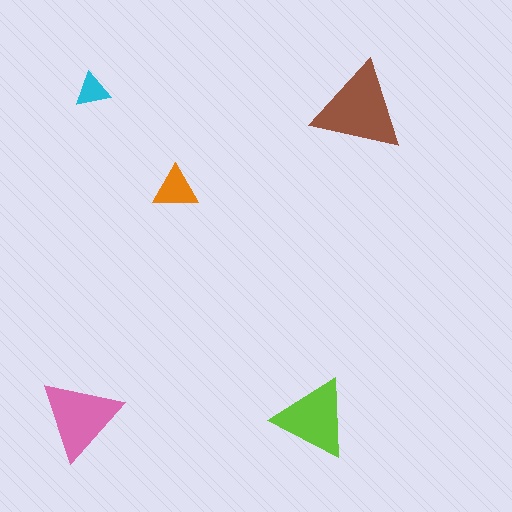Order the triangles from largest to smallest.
the brown one, the pink one, the lime one, the orange one, the cyan one.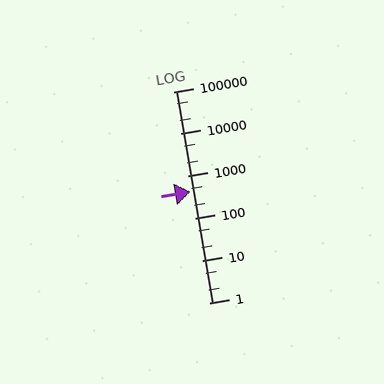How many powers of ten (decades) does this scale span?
The scale spans 5 decades, from 1 to 100000.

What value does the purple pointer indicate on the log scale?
The pointer indicates approximately 420.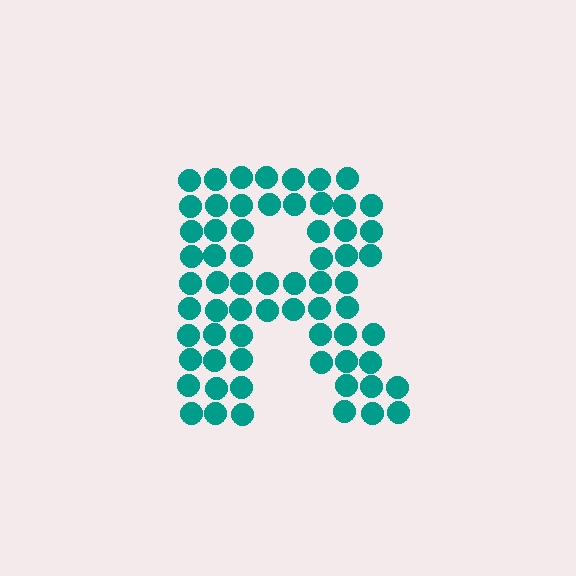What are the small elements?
The small elements are circles.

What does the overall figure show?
The overall figure shows the letter R.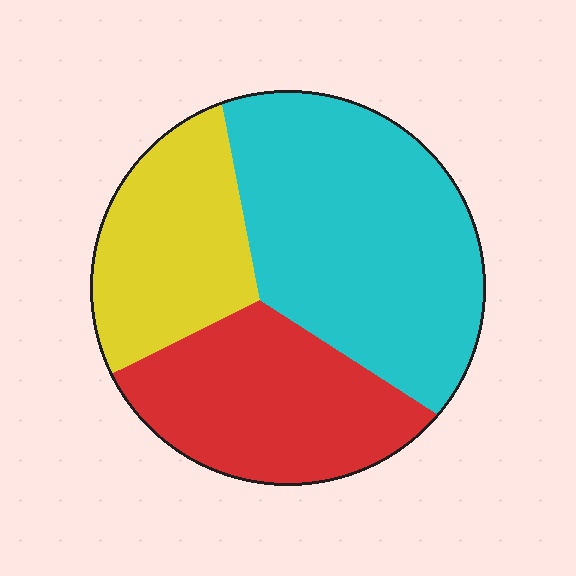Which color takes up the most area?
Cyan, at roughly 45%.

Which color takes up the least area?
Yellow, at roughly 25%.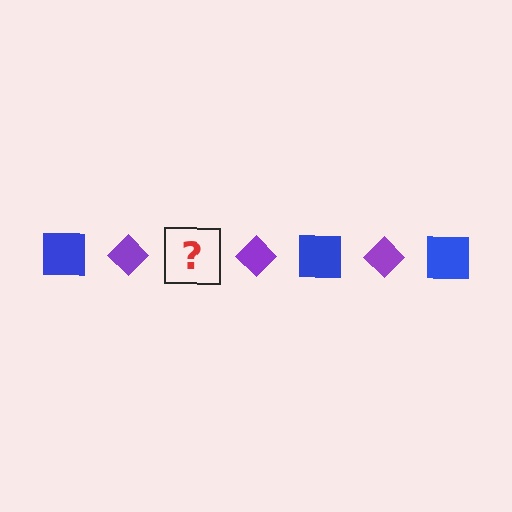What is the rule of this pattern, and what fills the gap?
The rule is that the pattern alternates between blue square and purple diamond. The gap should be filled with a blue square.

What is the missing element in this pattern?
The missing element is a blue square.